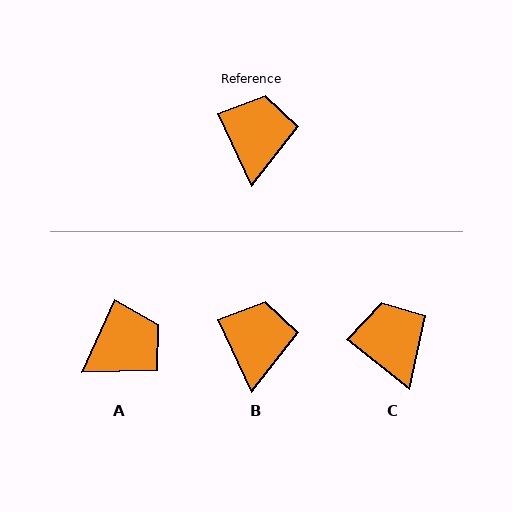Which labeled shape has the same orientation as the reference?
B.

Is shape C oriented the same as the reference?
No, it is off by about 26 degrees.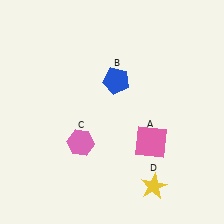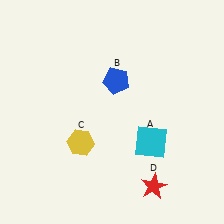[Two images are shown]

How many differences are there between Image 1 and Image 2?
There are 3 differences between the two images.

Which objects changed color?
A changed from pink to cyan. C changed from pink to yellow. D changed from yellow to red.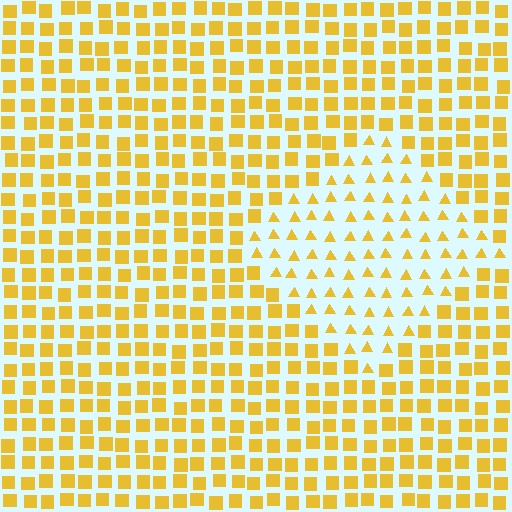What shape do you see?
I see a diamond.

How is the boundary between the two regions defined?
The boundary is defined by a change in element shape: triangles inside vs. squares outside. All elements share the same color and spacing.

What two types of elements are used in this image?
The image uses triangles inside the diamond region and squares outside it.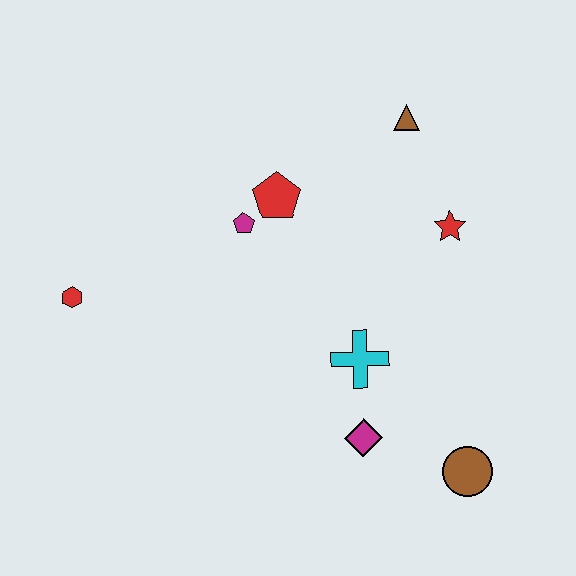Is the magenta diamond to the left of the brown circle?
Yes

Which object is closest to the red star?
The brown triangle is closest to the red star.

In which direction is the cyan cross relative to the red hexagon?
The cyan cross is to the right of the red hexagon.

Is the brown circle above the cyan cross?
No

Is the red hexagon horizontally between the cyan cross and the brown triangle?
No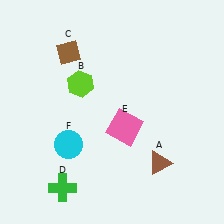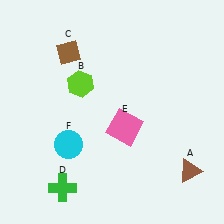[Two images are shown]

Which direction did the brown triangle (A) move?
The brown triangle (A) moved right.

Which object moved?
The brown triangle (A) moved right.